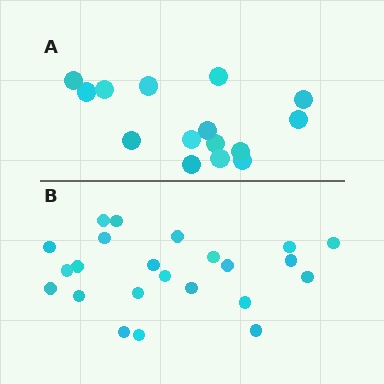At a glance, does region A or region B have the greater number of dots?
Region B (the bottom region) has more dots.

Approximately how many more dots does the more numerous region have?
Region B has roughly 8 or so more dots than region A.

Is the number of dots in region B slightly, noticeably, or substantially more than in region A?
Region B has substantially more. The ratio is roughly 1.5 to 1.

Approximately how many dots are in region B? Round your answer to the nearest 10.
About 20 dots. (The exact count is 23, which rounds to 20.)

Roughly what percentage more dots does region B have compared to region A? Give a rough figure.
About 55% more.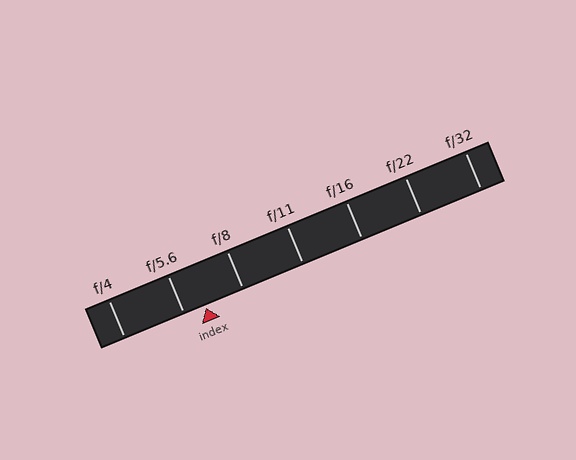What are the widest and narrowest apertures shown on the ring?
The widest aperture shown is f/4 and the narrowest is f/32.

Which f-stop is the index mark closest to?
The index mark is closest to f/5.6.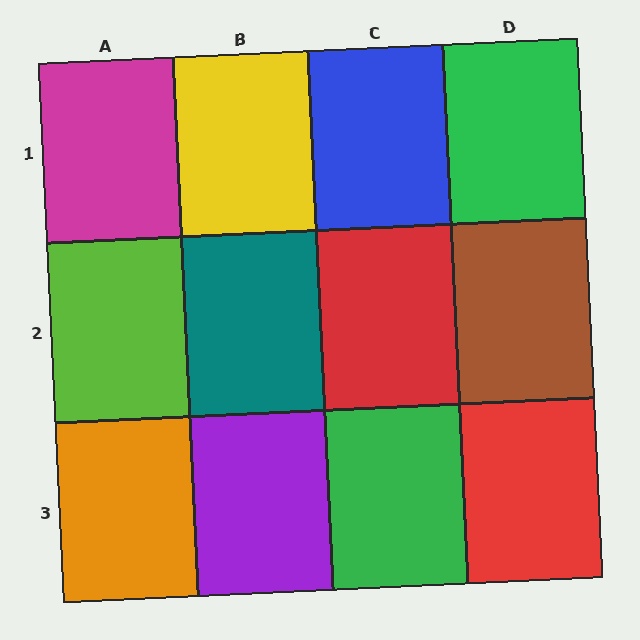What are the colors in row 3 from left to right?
Orange, purple, green, red.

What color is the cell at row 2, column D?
Brown.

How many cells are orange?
1 cell is orange.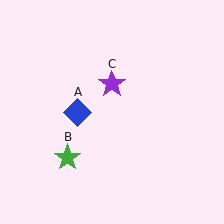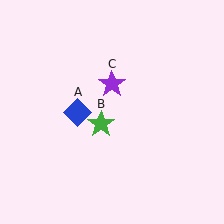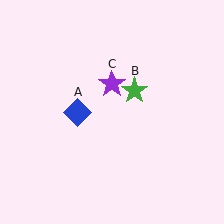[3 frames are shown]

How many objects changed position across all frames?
1 object changed position: green star (object B).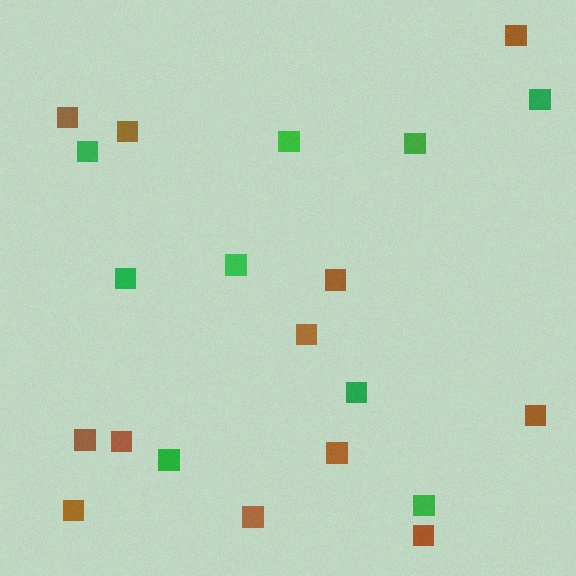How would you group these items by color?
There are 2 groups: one group of brown squares (12) and one group of green squares (9).